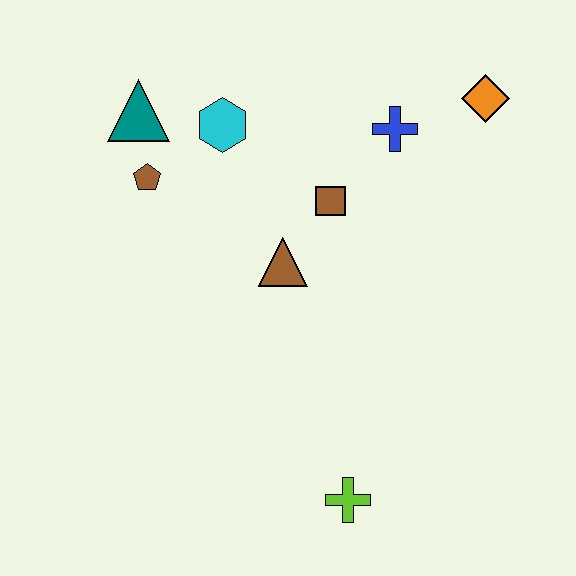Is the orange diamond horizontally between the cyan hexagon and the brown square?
No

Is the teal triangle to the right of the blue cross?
No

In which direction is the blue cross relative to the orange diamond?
The blue cross is to the left of the orange diamond.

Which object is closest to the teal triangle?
The brown pentagon is closest to the teal triangle.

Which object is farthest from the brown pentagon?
The lime cross is farthest from the brown pentagon.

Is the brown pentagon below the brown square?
No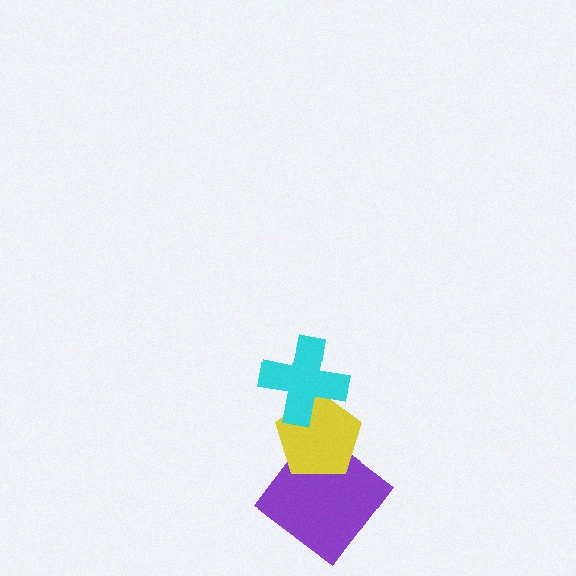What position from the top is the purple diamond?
The purple diamond is 3rd from the top.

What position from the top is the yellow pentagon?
The yellow pentagon is 2nd from the top.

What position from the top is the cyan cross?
The cyan cross is 1st from the top.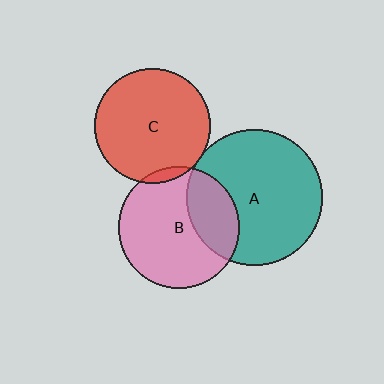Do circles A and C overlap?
Yes.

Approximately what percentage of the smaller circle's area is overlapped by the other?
Approximately 5%.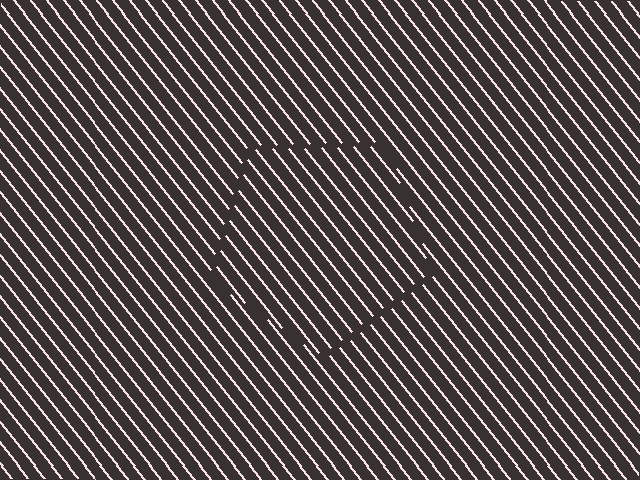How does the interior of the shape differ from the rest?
The interior of the shape contains the same grating, shifted by half a period — the contour is defined by the phase discontinuity where line-ends from the inner and outer gratings abut.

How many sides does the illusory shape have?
5 sides — the line-ends trace a pentagon.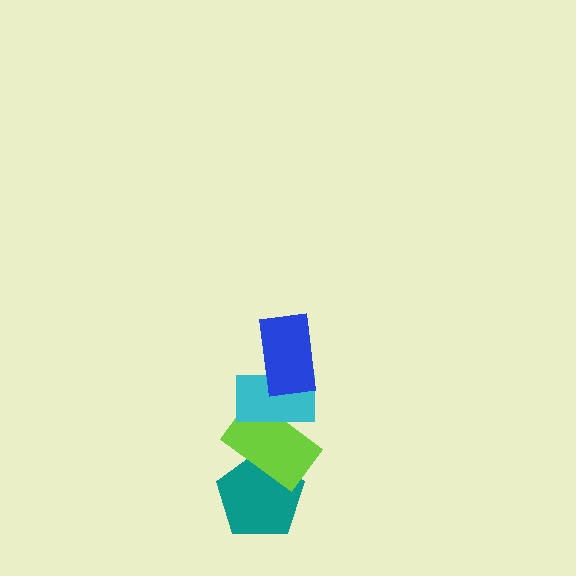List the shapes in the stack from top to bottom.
From top to bottom: the blue rectangle, the cyan rectangle, the lime rectangle, the teal pentagon.